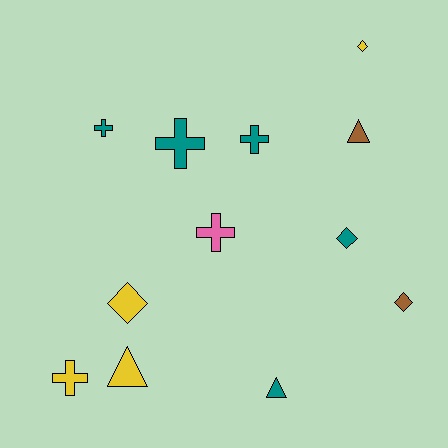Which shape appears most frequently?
Cross, with 5 objects.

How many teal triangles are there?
There is 1 teal triangle.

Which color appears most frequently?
Teal, with 5 objects.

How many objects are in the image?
There are 12 objects.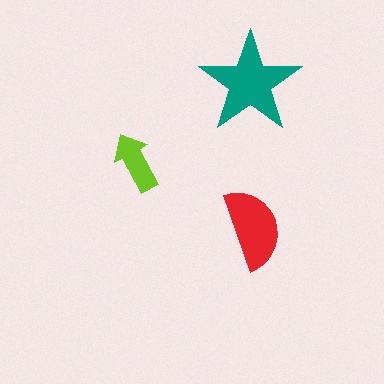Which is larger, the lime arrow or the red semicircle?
The red semicircle.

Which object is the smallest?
The lime arrow.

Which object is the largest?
The teal star.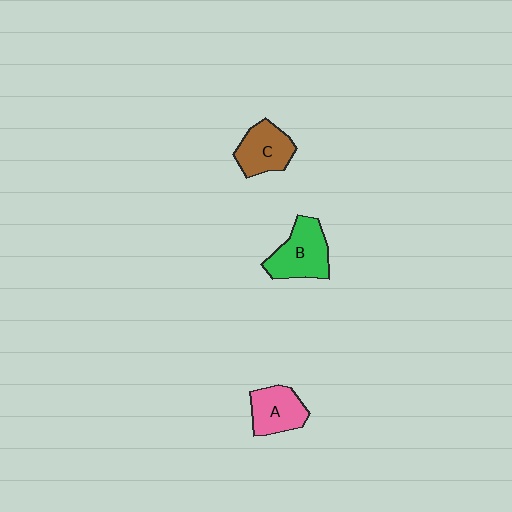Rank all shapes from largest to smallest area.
From largest to smallest: B (green), C (brown), A (pink).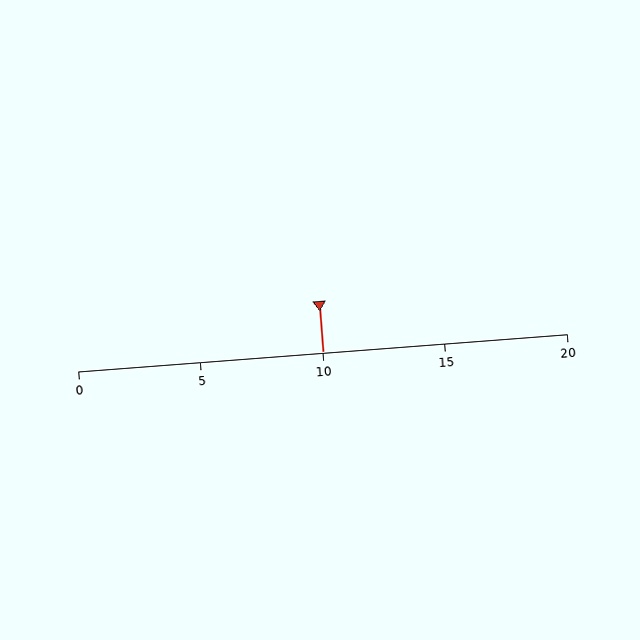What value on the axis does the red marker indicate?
The marker indicates approximately 10.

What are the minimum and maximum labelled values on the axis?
The axis runs from 0 to 20.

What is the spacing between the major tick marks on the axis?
The major ticks are spaced 5 apart.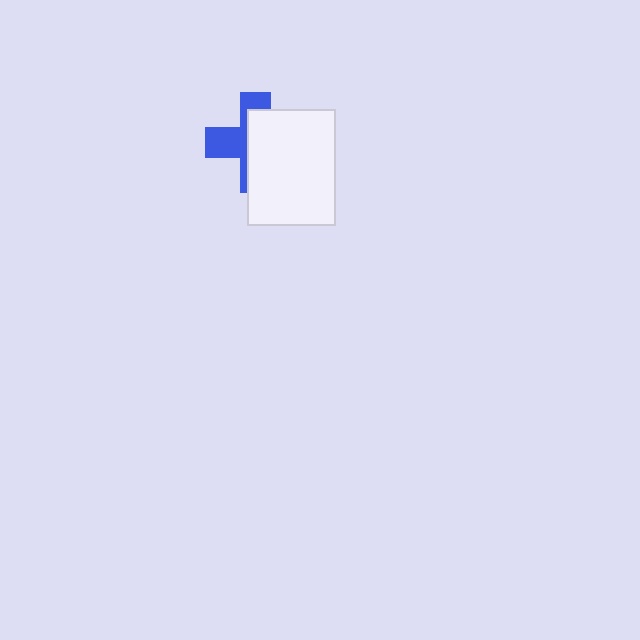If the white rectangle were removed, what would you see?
You would see the complete blue cross.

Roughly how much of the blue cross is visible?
A small part of it is visible (roughly 43%).